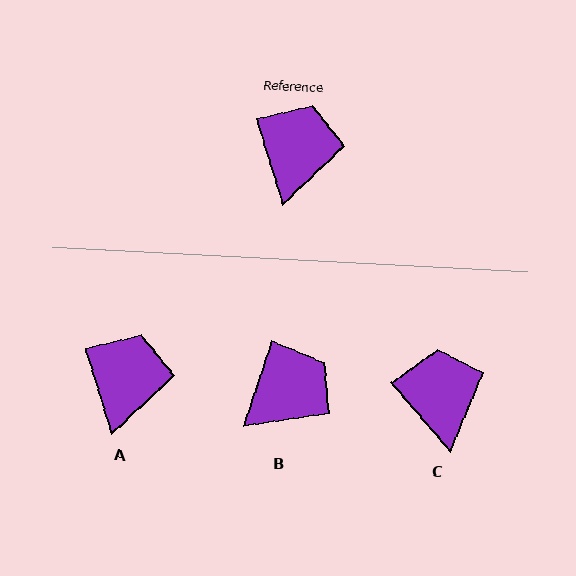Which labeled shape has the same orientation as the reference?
A.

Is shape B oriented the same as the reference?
No, it is off by about 35 degrees.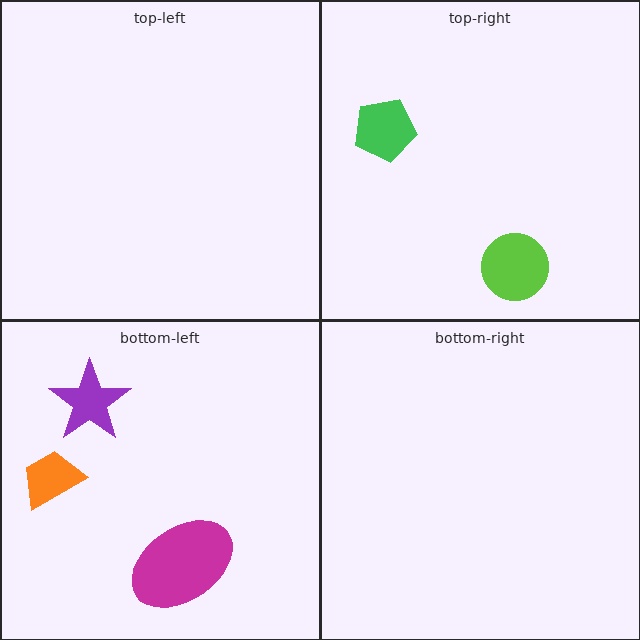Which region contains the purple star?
The bottom-left region.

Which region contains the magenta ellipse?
The bottom-left region.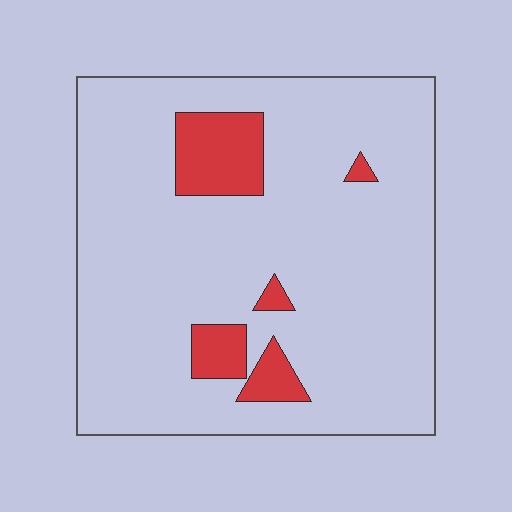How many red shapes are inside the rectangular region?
5.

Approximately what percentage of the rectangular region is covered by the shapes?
Approximately 10%.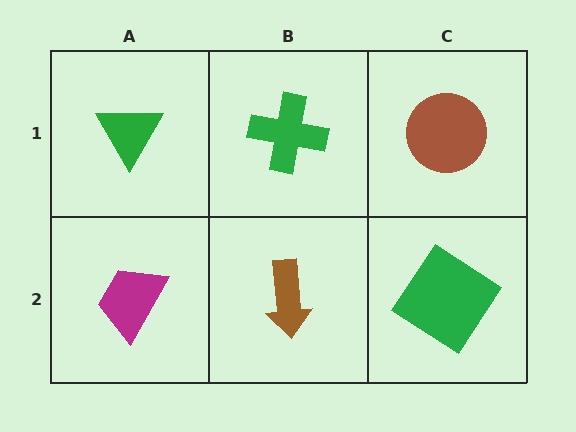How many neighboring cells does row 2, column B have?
3.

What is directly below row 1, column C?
A green diamond.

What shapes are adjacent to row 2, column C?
A brown circle (row 1, column C), a brown arrow (row 2, column B).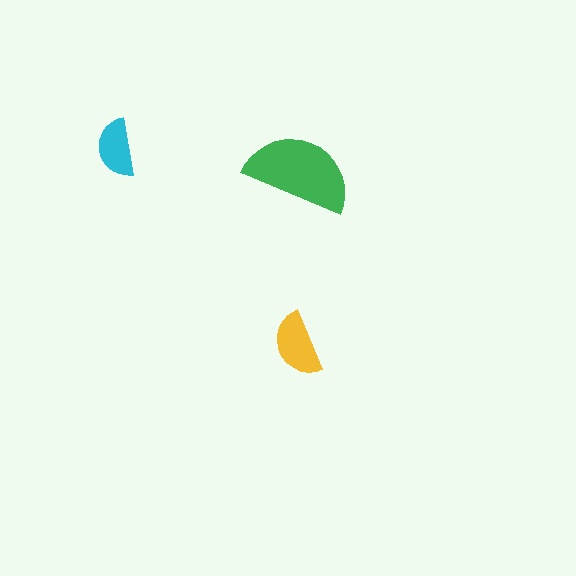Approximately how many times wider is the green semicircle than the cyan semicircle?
About 2 times wider.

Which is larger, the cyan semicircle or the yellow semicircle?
The yellow one.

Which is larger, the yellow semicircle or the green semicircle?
The green one.